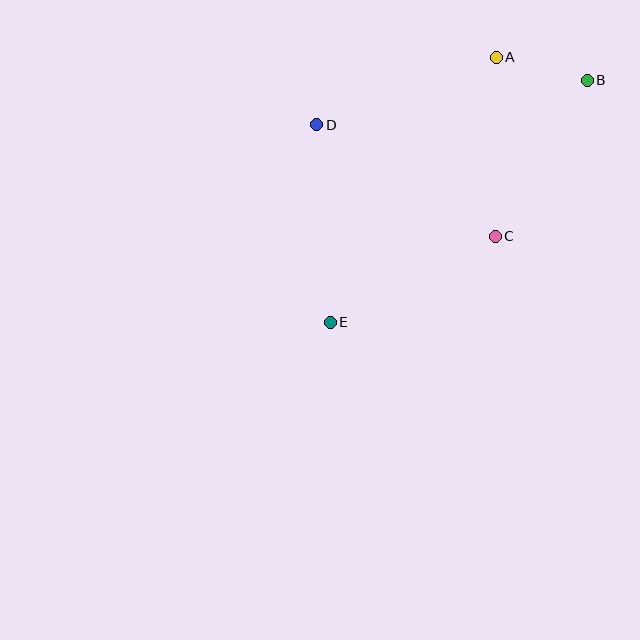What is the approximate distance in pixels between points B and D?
The distance between B and D is approximately 274 pixels.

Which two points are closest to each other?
Points A and B are closest to each other.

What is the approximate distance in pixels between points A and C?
The distance between A and C is approximately 179 pixels.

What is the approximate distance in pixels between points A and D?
The distance between A and D is approximately 192 pixels.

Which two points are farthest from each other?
Points B and E are farthest from each other.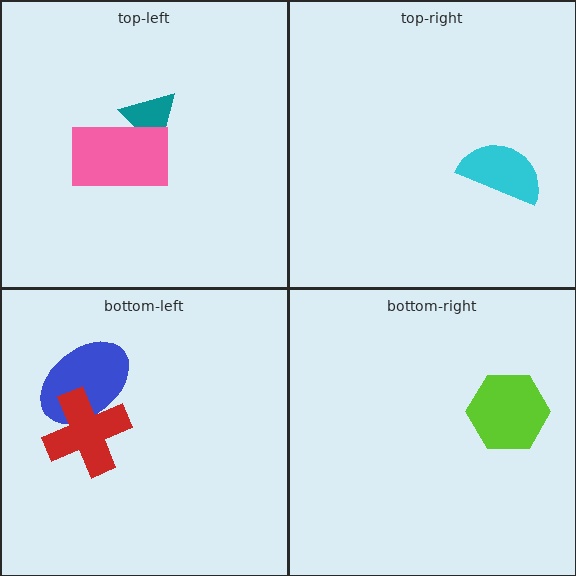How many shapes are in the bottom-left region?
2.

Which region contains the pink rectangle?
The top-left region.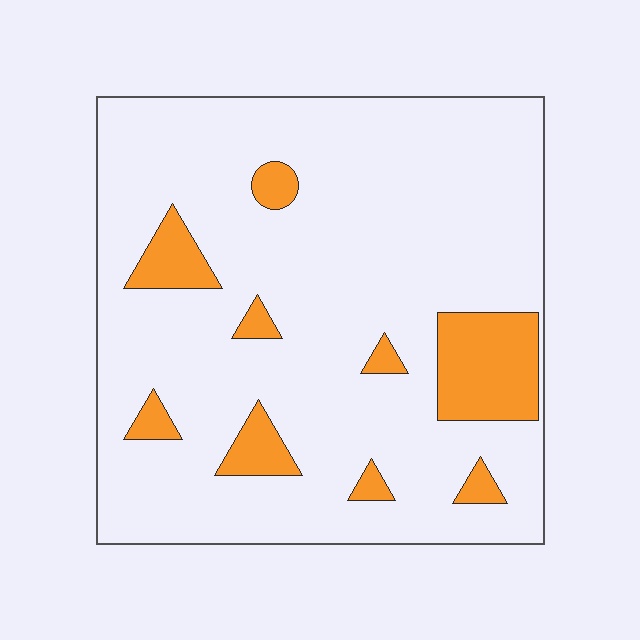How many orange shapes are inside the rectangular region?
9.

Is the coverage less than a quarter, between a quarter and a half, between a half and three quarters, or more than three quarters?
Less than a quarter.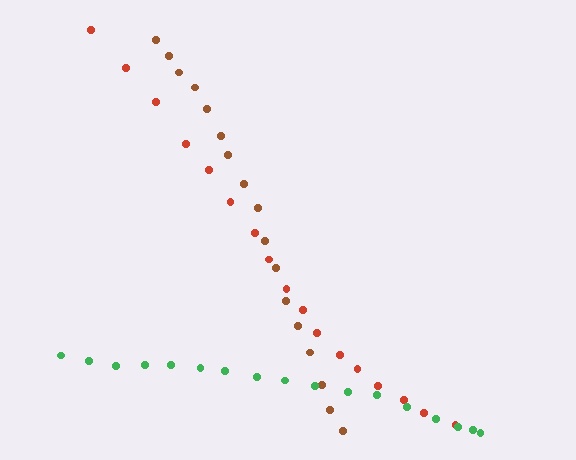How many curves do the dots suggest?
There are 3 distinct paths.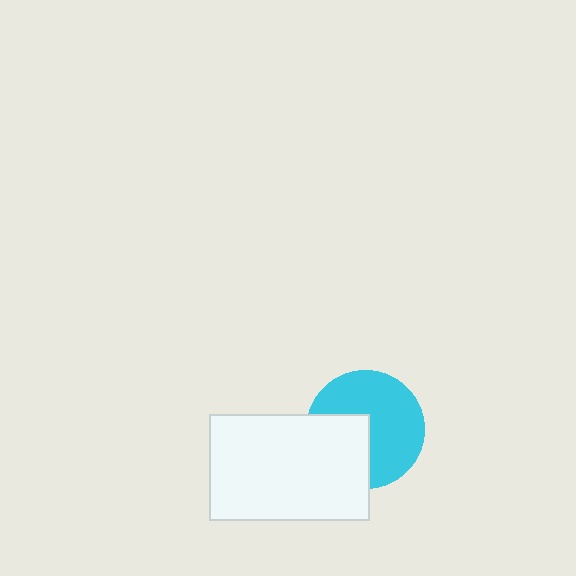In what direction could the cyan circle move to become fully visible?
The cyan circle could move toward the upper-right. That would shift it out from behind the white rectangle entirely.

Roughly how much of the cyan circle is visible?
About half of it is visible (roughly 64%).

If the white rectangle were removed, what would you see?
You would see the complete cyan circle.